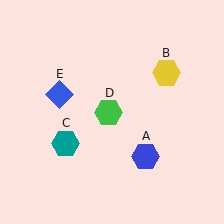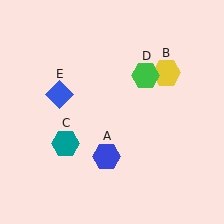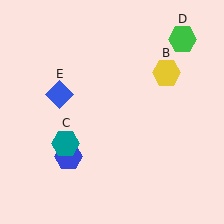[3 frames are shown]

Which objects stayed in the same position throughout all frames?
Yellow hexagon (object B) and teal hexagon (object C) and blue diamond (object E) remained stationary.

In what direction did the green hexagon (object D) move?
The green hexagon (object D) moved up and to the right.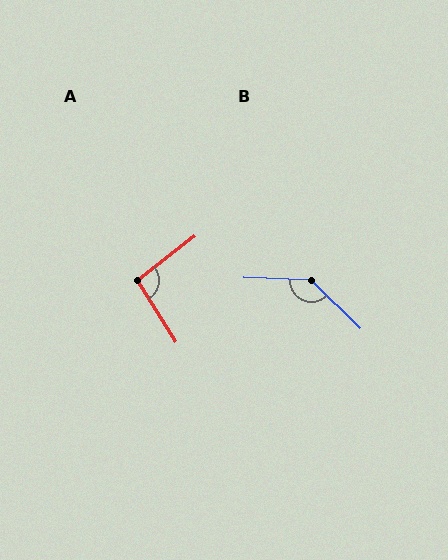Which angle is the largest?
B, at approximately 138 degrees.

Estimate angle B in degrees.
Approximately 138 degrees.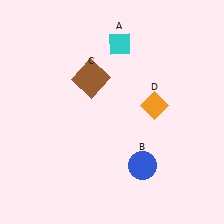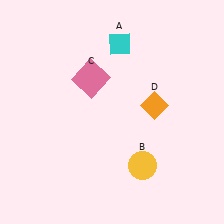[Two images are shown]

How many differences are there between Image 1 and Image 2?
There are 2 differences between the two images.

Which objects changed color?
B changed from blue to yellow. C changed from brown to pink.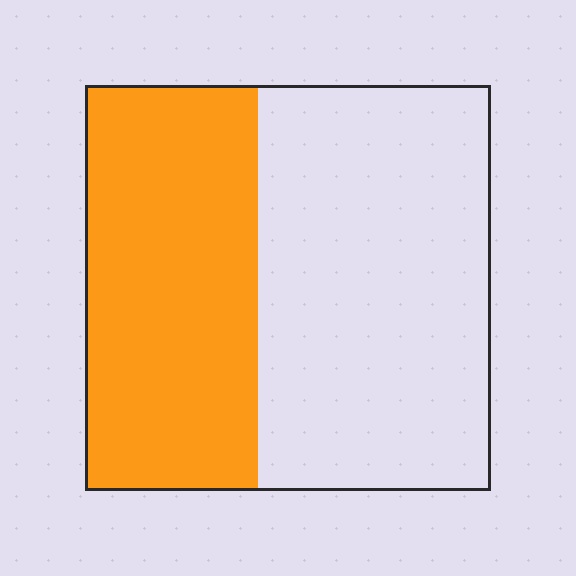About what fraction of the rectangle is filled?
About two fifths (2/5).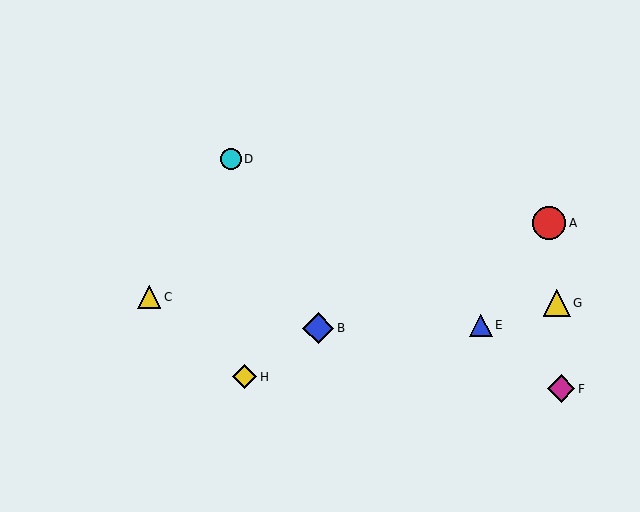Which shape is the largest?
The red circle (labeled A) is the largest.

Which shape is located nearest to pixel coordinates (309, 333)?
The blue diamond (labeled B) at (318, 328) is nearest to that location.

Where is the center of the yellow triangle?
The center of the yellow triangle is at (149, 297).